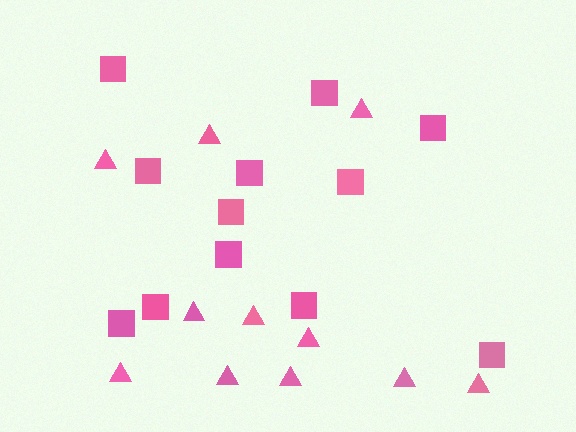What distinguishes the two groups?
There are 2 groups: one group of triangles (11) and one group of squares (12).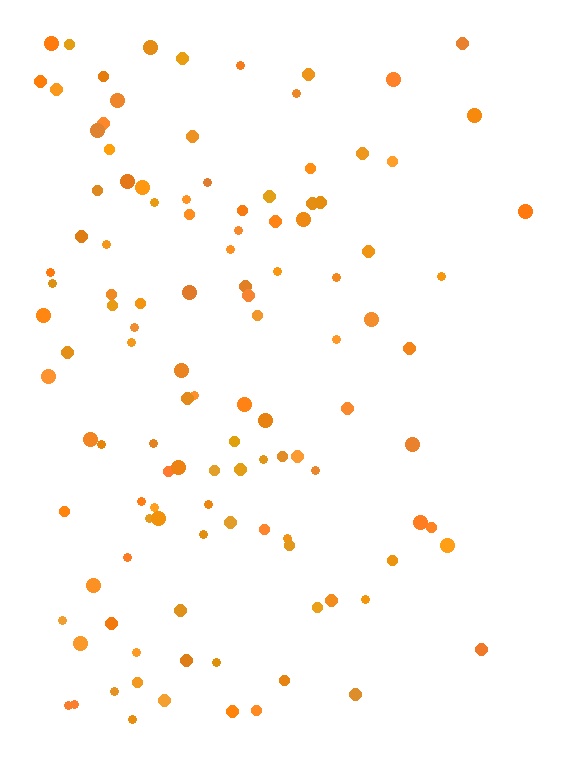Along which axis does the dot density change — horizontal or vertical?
Horizontal.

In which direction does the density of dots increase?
From right to left, with the left side densest.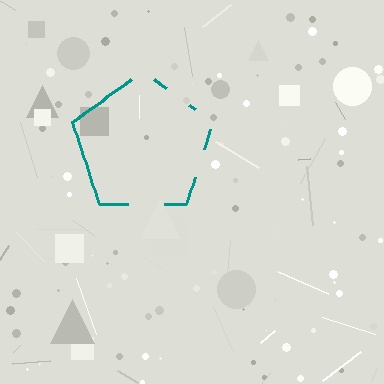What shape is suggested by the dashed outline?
The dashed outline suggests a pentagon.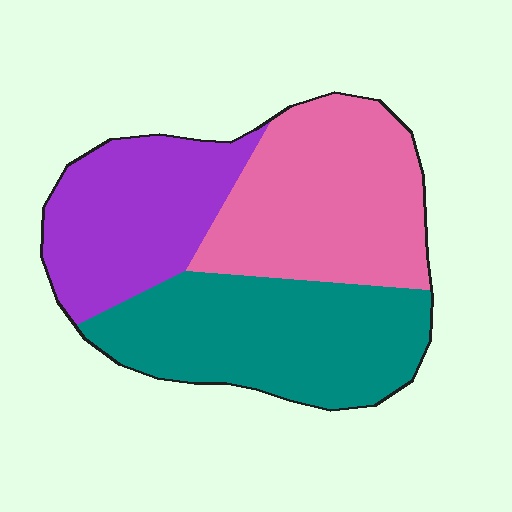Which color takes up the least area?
Purple, at roughly 30%.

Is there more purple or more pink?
Pink.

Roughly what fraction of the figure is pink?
Pink takes up about three eighths (3/8) of the figure.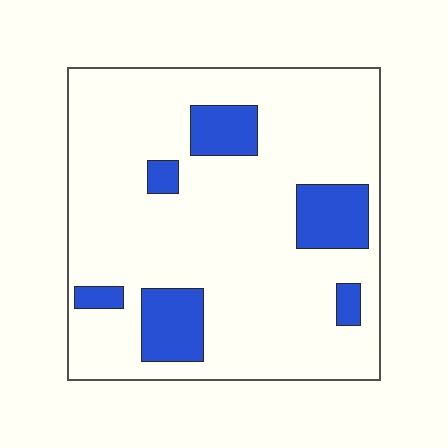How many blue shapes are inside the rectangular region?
6.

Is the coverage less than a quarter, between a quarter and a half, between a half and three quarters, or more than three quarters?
Less than a quarter.